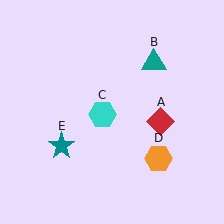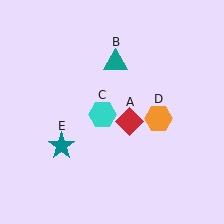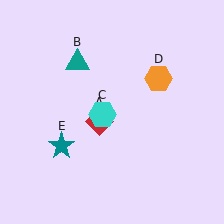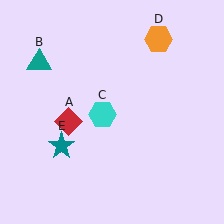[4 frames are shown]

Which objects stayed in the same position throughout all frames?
Cyan hexagon (object C) and teal star (object E) remained stationary.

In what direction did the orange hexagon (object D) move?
The orange hexagon (object D) moved up.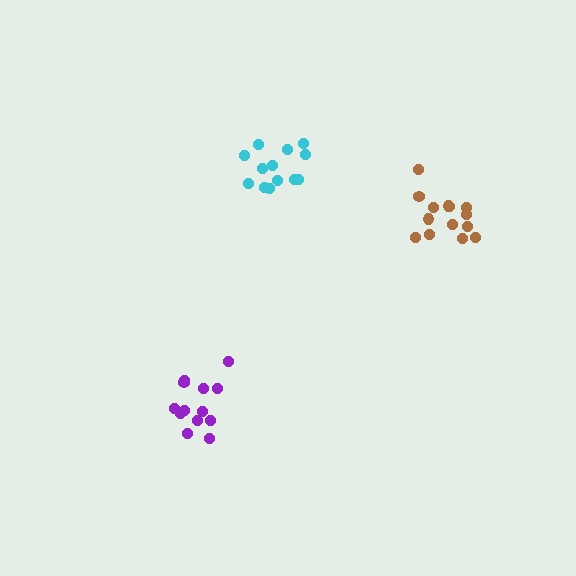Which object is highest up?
The cyan cluster is topmost.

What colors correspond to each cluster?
The clusters are colored: cyan, brown, purple.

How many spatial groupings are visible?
There are 3 spatial groupings.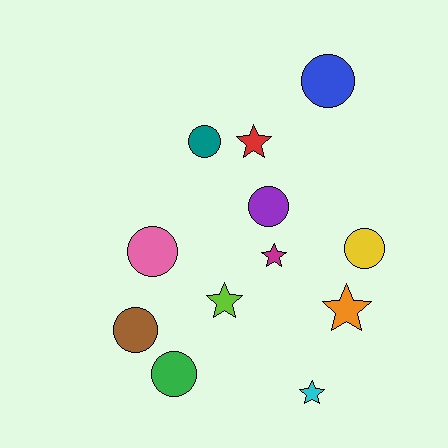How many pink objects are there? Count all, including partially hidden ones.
There is 1 pink object.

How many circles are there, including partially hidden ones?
There are 7 circles.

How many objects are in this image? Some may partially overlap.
There are 12 objects.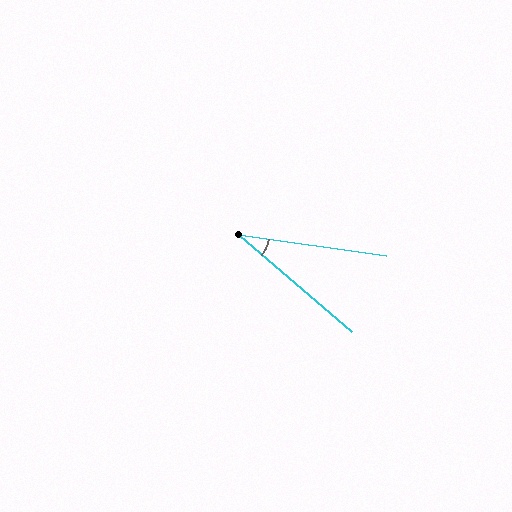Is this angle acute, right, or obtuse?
It is acute.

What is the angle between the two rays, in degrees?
Approximately 32 degrees.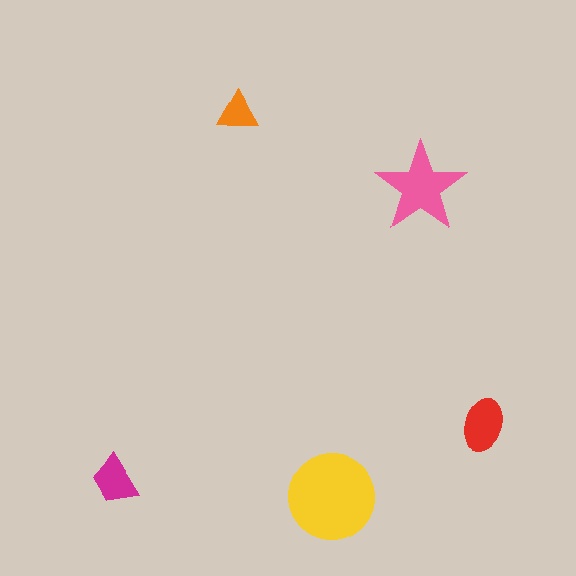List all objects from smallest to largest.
The orange triangle, the magenta trapezoid, the red ellipse, the pink star, the yellow circle.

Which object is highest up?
The orange triangle is topmost.